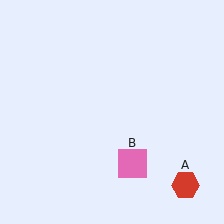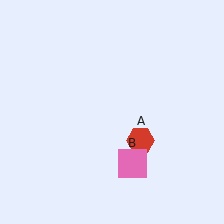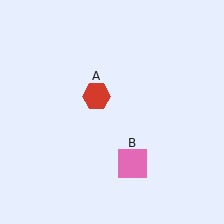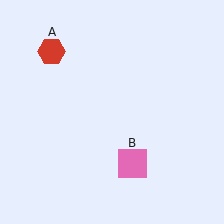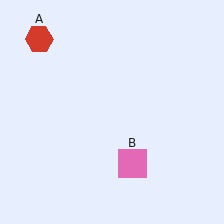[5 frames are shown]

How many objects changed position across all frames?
1 object changed position: red hexagon (object A).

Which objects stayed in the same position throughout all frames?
Pink square (object B) remained stationary.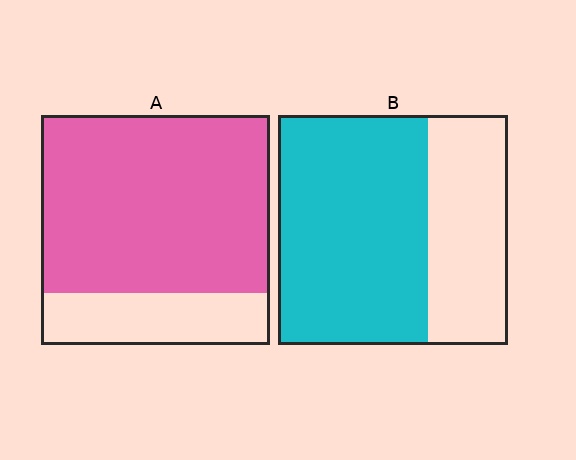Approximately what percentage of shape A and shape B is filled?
A is approximately 75% and B is approximately 65%.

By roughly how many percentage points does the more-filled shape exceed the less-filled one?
By roughly 10 percentage points (A over B).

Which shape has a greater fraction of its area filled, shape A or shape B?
Shape A.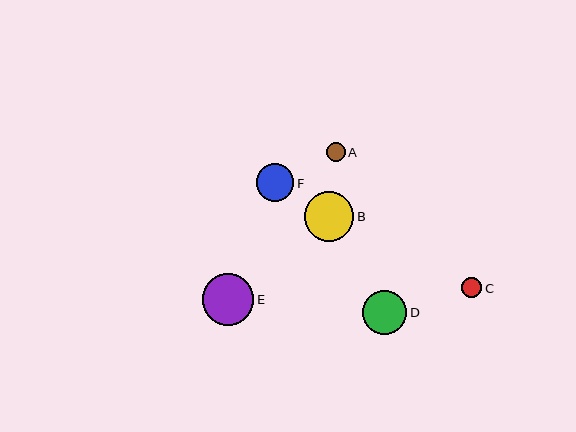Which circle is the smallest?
Circle A is the smallest with a size of approximately 19 pixels.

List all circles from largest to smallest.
From largest to smallest: E, B, D, F, C, A.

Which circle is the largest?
Circle E is the largest with a size of approximately 51 pixels.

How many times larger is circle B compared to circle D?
Circle B is approximately 1.1 times the size of circle D.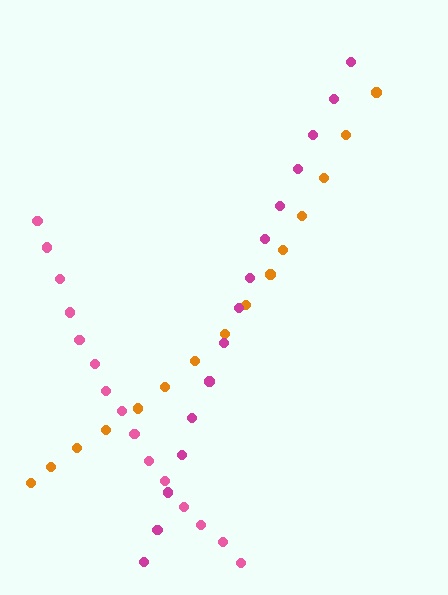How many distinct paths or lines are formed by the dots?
There are 3 distinct paths.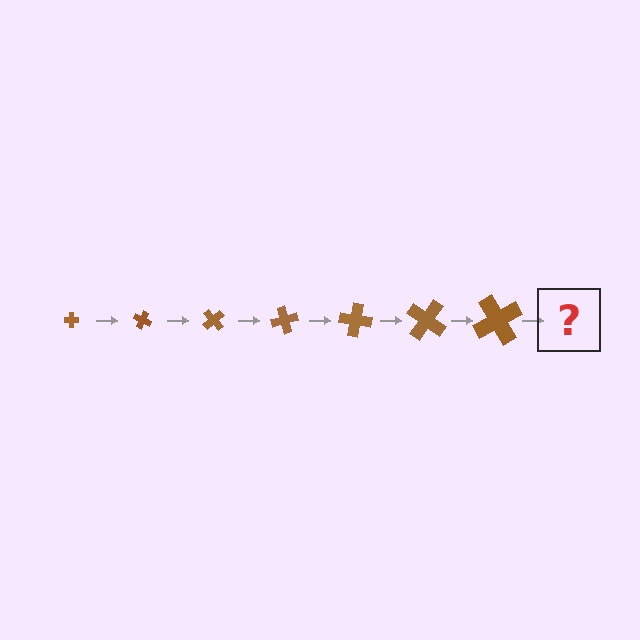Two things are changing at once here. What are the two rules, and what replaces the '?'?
The two rules are that the cross grows larger each step and it rotates 25 degrees each step. The '?' should be a cross, larger than the previous one and rotated 175 degrees from the start.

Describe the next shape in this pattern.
It should be a cross, larger than the previous one and rotated 175 degrees from the start.